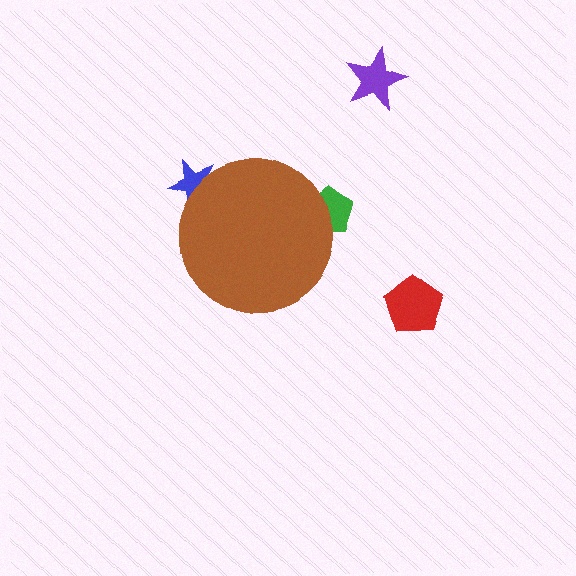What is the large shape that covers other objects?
A brown circle.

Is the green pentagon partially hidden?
Yes, the green pentagon is partially hidden behind the brown circle.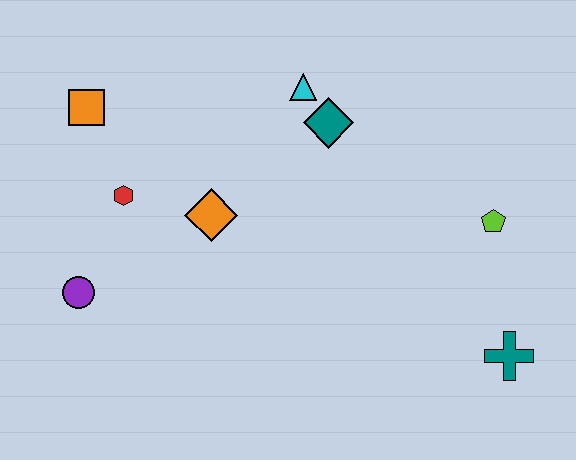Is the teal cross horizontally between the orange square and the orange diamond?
No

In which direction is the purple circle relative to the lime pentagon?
The purple circle is to the left of the lime pentagon.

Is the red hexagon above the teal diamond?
No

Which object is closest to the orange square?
The red hexagon is closest to the orange square.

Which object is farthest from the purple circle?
The teal cross is farthest from the purple circle.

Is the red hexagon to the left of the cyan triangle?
Yes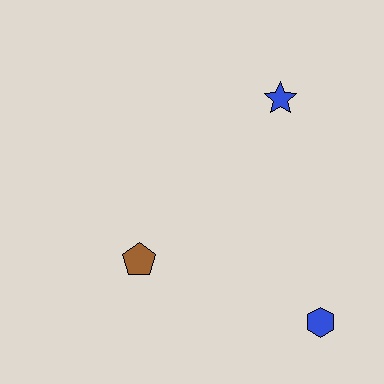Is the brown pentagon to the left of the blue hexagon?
Yes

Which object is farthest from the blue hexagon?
The blue star is farthest from the blue hexagon.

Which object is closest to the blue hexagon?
The brown pentagon is closest to the blue hexagon.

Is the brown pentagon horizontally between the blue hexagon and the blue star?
No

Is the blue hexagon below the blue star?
Yes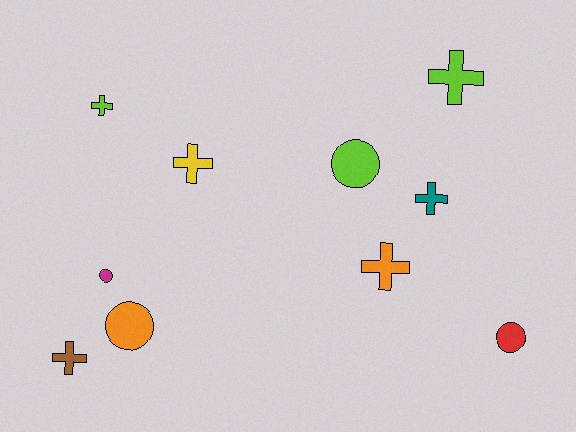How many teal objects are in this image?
There is 1 teal object.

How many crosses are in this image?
There are 6 crosses.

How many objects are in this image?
There are 10 objects.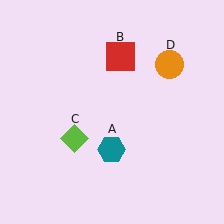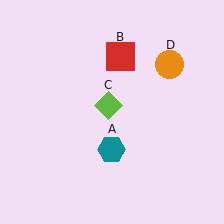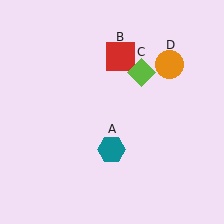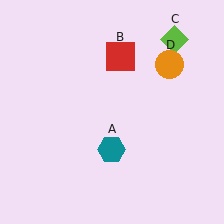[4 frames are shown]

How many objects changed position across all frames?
1 object changed position: lime diamond (object C).